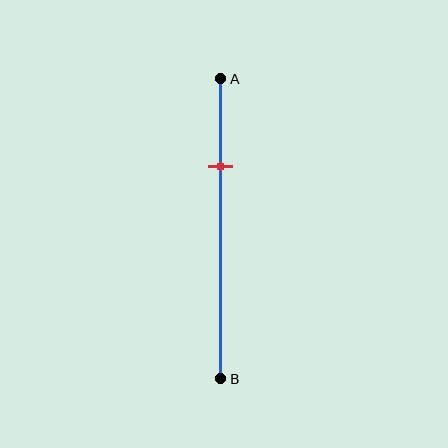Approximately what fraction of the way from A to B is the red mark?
The red mark is approximately 30% of the way from A to B.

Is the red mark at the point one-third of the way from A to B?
No, the mark is at about 30% from A, not at the 33% one-third point.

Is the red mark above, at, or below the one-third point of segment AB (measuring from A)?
The red mark is above the one-third point of segment AB.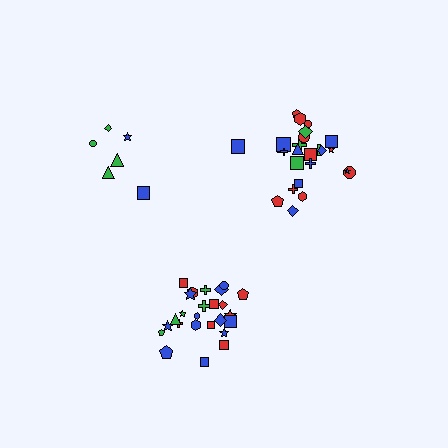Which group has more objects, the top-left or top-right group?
The top-right group.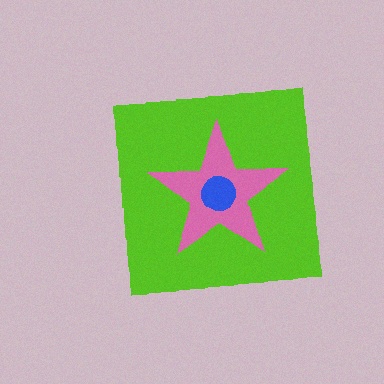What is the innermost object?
The blue circle.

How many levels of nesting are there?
3.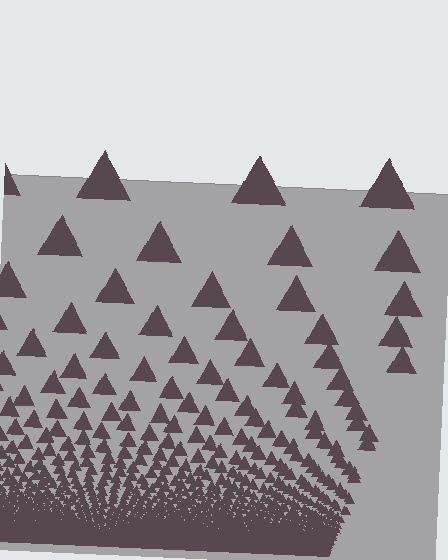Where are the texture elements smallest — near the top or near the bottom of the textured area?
Near the bottom.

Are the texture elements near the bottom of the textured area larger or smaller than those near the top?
Smaller. The gradient is inverted — elements near the bottom are smaller and denser.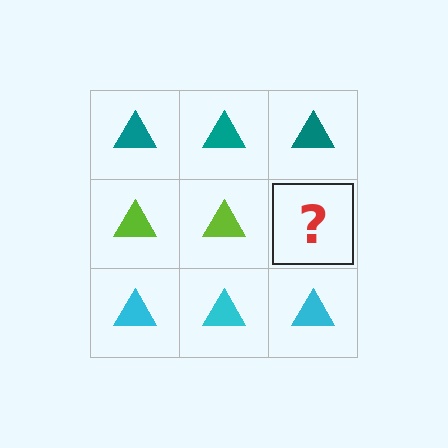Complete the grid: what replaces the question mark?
The question mark should be replaced with a lime triangle.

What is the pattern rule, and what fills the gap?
The rule is that each row has a consistent color. The gap should be filled with a lime triangle.